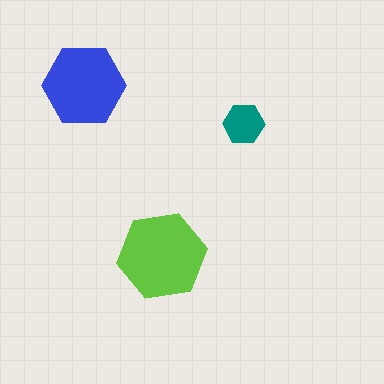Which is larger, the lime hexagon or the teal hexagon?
The lime one.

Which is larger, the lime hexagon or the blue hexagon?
The lime one.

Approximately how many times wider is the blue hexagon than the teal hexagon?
About 2 times wider.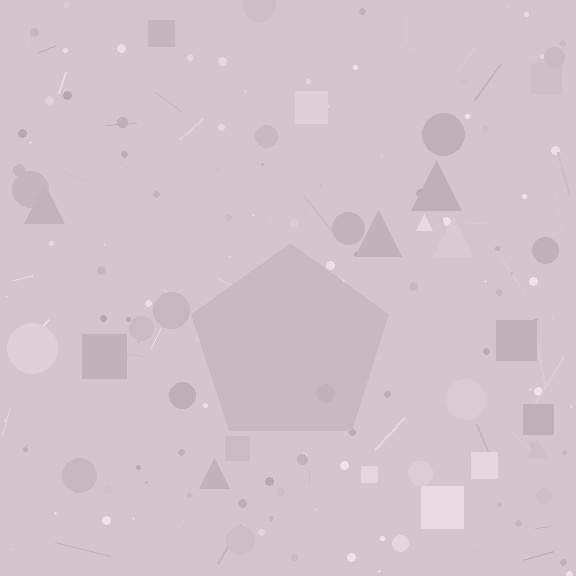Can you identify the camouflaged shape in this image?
The camouflaged shape is a pentagon.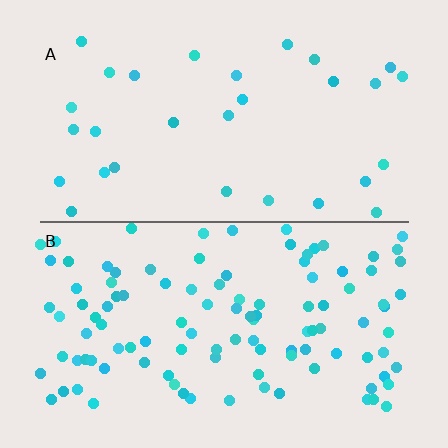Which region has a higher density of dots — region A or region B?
B (the bottom).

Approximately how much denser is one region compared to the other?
Approximately 3.6× — region B over region A.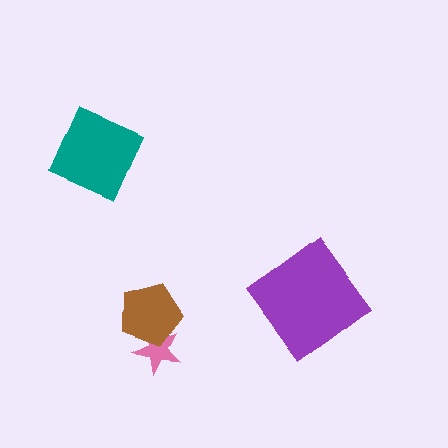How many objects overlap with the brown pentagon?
1 object overlaps with the brown pentagon.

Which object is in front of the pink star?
The brown pentagon is in front of the pink star.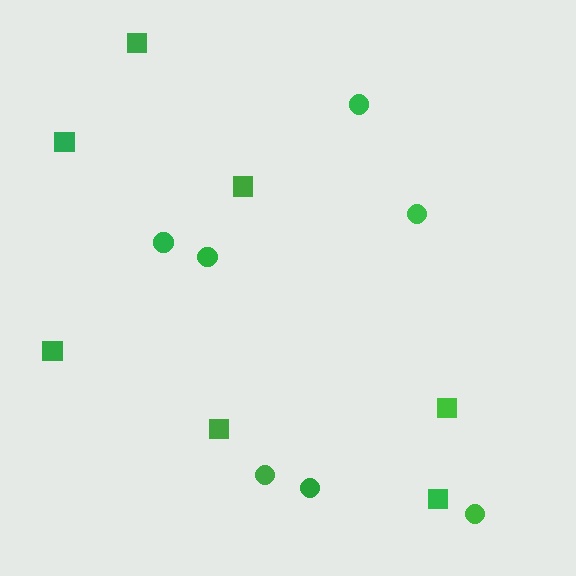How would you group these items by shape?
There are 2 groups: one group of squares (7) and one group of circles (7).